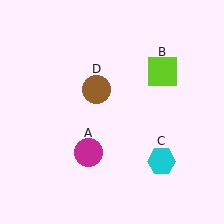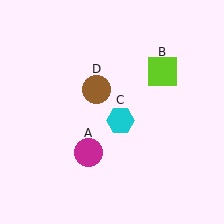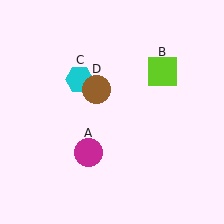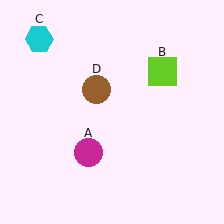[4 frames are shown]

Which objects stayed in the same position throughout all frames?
Magenta circle (object A) and lime square (object B) and brown circle (object D) remained stationary.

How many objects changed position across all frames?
1 object changed position: cyan hexagon (object C).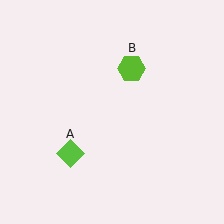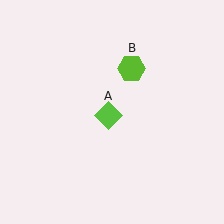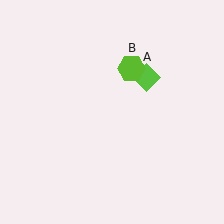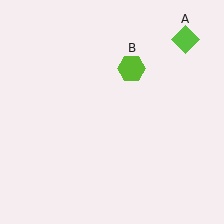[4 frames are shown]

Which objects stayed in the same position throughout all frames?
Lime hexagon (object B) remained stationary.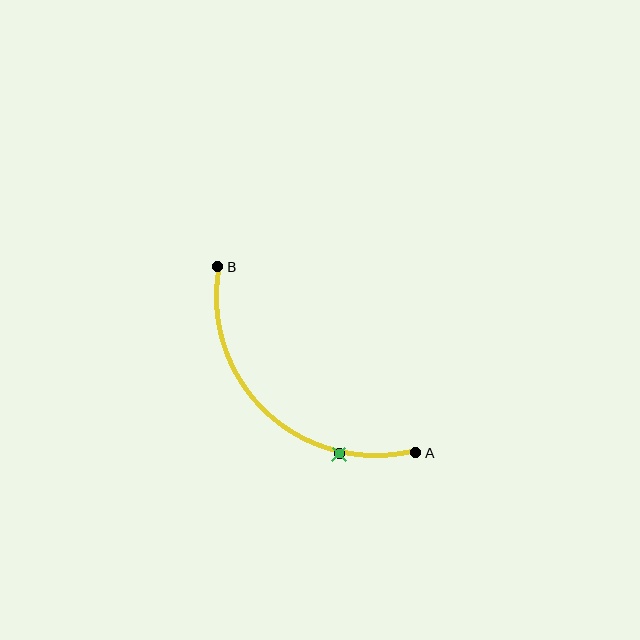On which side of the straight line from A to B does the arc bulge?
The arc bulges below and to the left of the straight line connecting A and B.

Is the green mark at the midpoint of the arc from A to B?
No. The green mark lies on the arc but is closer to endpoint A. The arc midpoint would be at the point on the curve equidistant along the arc from both A and B.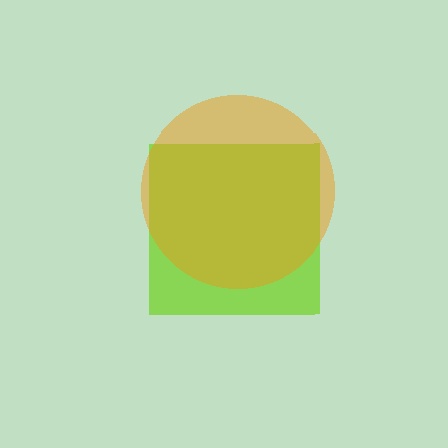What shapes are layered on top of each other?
The layered shapes are: a lime square, an orange circle.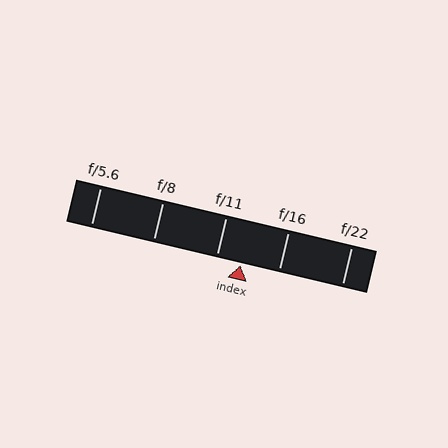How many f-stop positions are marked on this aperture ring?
There are 5 f-stop positions marked.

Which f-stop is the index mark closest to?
The index mark is closest to f/11.